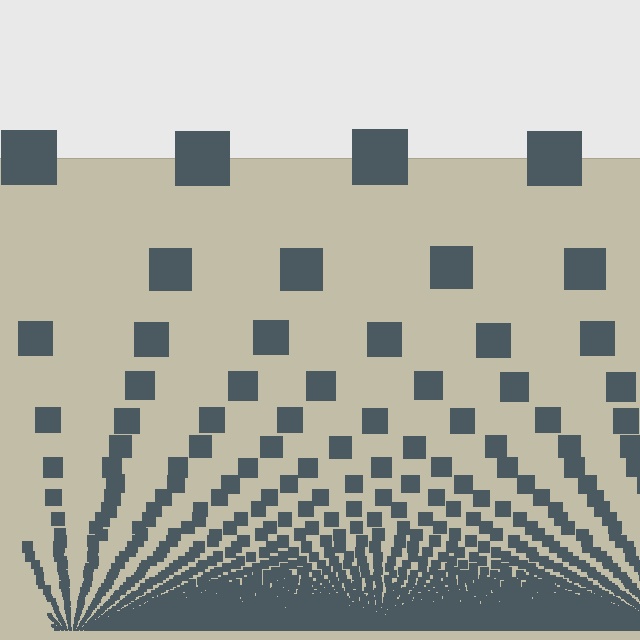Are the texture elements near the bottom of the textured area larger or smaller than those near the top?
Smaller. The gradient is inverted — elements near the bottom are smaller and denser.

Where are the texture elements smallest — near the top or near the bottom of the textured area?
Near the bottom.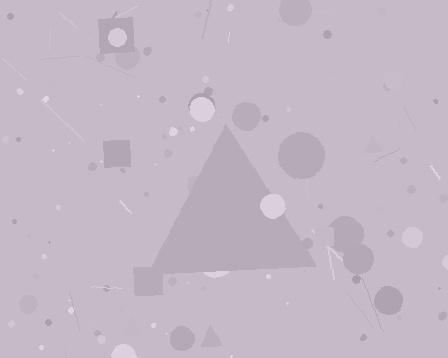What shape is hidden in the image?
A triangle is hidden in the image.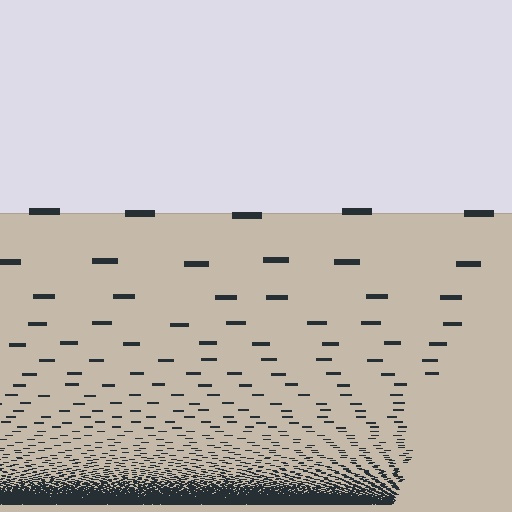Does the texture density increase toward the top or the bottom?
Density increases toward the bottom.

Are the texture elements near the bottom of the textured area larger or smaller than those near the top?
Smaller. The gradient is inverted — elements near the bottom are smaller and denser.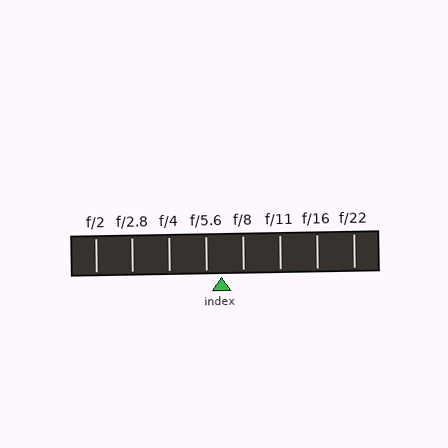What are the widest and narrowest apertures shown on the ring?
The widest aperture shown is f/2 and the narrowest is f/22.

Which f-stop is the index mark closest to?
The index mark is closest to f/5.6.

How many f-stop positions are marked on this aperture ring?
There are 8 f-stop positions marked.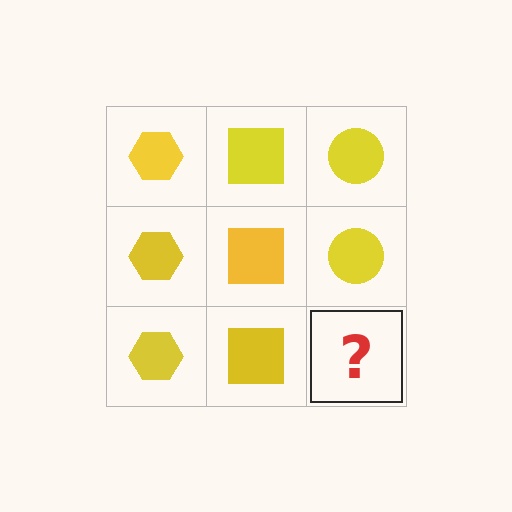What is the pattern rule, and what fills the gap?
The rule is that each column has a consistent shape. The gap should be filled with a yellow circle.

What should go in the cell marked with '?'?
The missing cell should contain a yellow circle.